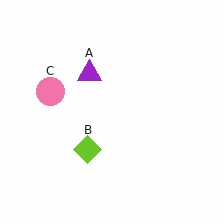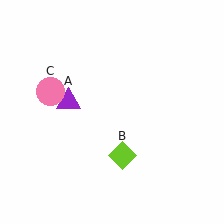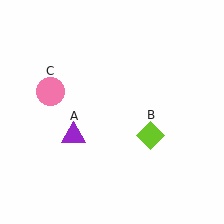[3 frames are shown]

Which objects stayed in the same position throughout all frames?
Pink circle (object C) remained stationary.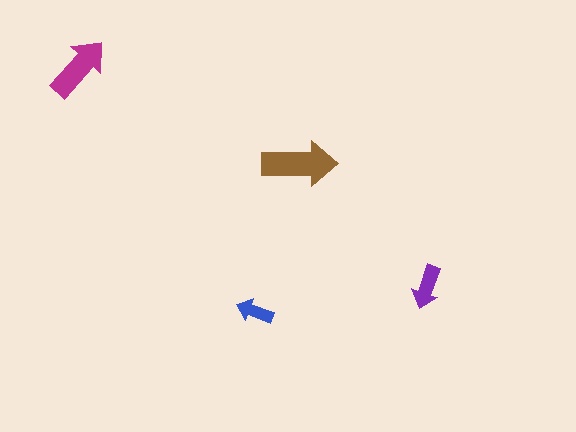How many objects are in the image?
There are 4 objects in the image.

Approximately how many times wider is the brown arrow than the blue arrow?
About 2 times wider.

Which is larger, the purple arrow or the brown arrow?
The brown one.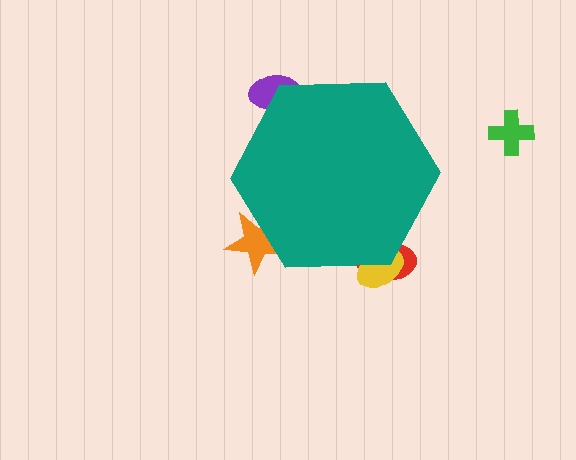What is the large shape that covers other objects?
A teal hexagon.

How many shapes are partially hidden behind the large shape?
4 shapes are partially hidden.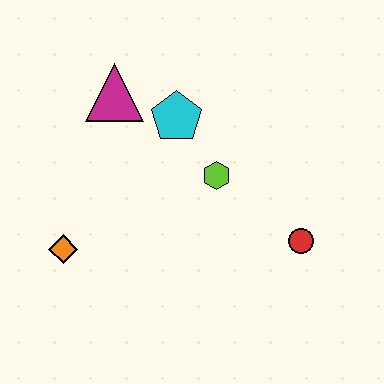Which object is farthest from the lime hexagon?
The orange diamond is farthest from the lime hexagon.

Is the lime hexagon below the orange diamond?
No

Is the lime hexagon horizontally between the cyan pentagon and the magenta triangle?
No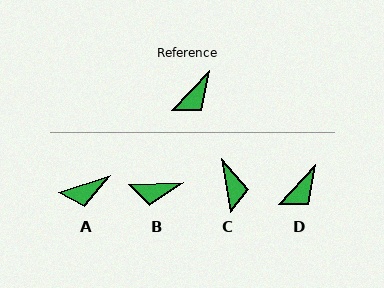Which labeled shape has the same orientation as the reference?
D.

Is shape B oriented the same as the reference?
No, it is off by about 45 degrees.